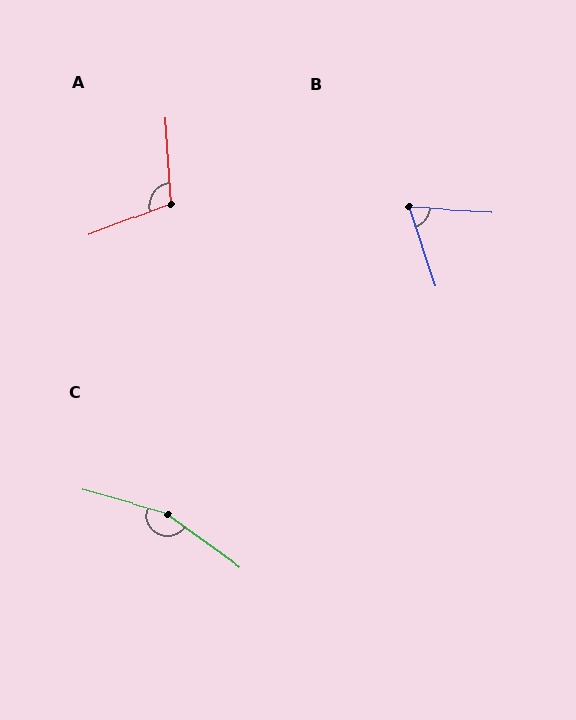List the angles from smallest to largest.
B (68°), A (107°), C (160°).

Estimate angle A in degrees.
Approximately 107 degrees.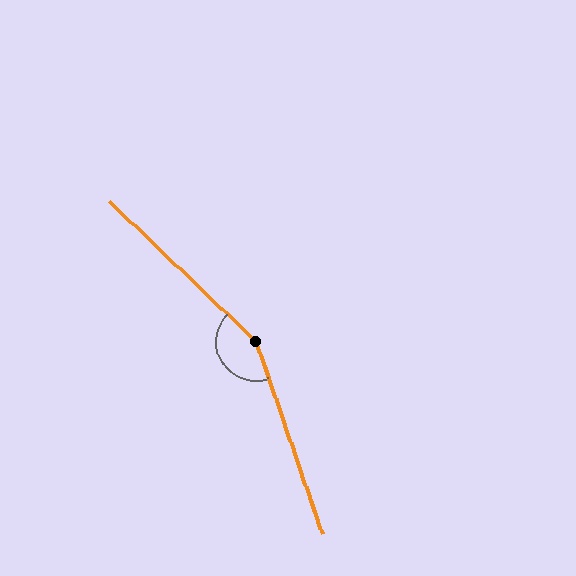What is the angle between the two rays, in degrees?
Approximately 153 degrees.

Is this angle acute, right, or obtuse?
It is obtuse.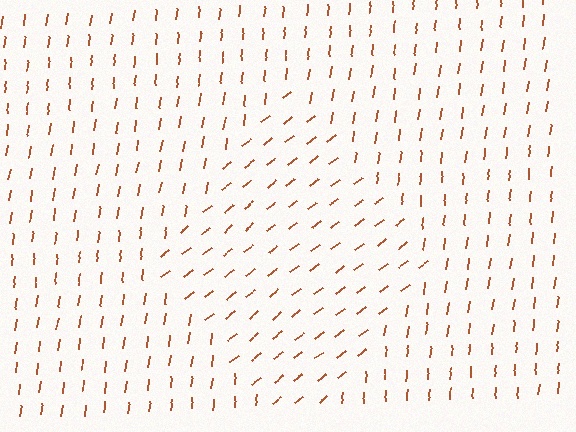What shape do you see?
I see a diamond.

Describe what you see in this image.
The image is filled with small brown line segments. A diamond region in the image has lines oriented differently from the surrounding lines, creating a visible texture boundary.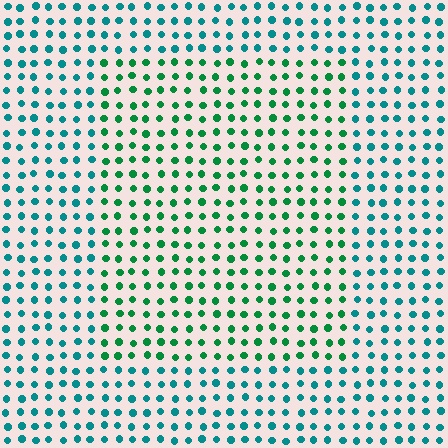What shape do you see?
I see a rectangle.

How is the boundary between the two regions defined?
The boundary is defined purely by a slight shift in hue (about 37 degrees). Spacing, size, and orientation are identical on both sides.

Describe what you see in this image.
The image is filled with small teal elements in a uniform arrangement. A rectangle-shaped region is visible where the elements are tinted to a slightly different hue, forming a subtle color boundary.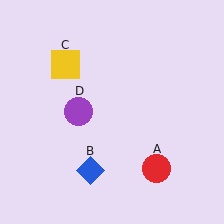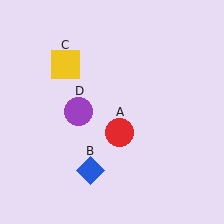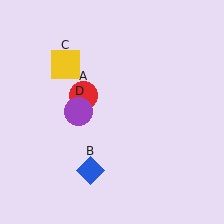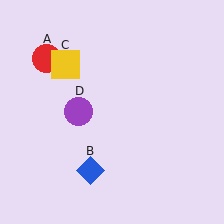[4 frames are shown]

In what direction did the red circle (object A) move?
The red circle (object A) moved up and to the left.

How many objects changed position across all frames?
1 object changed position: red circle (object A).